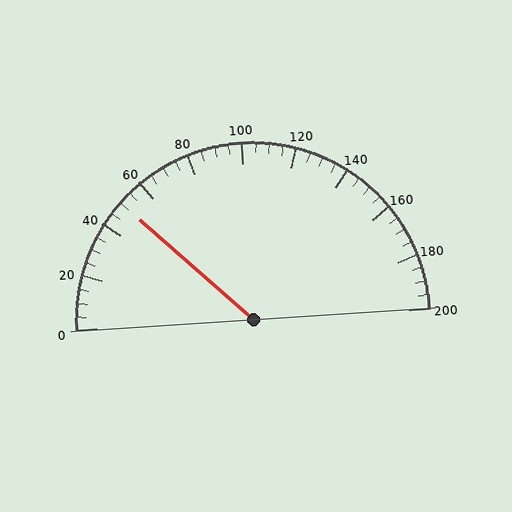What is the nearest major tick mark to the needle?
The nearest major tick mark is 40.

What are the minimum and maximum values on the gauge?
The gauge ranges from 0 to 200.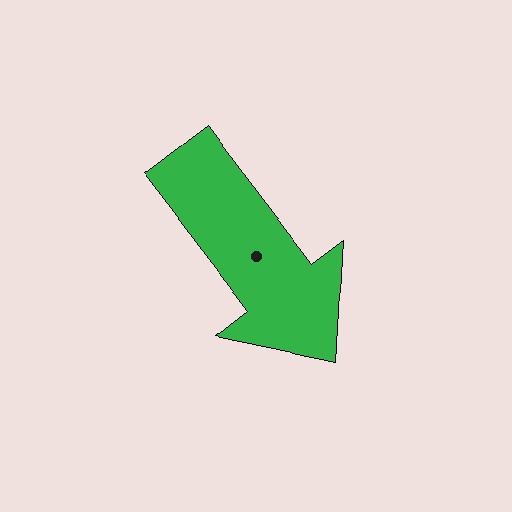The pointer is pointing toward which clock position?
Roughly 5 o'clock.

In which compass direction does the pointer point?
Southeast.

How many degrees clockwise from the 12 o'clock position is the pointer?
Approximately 143 degrees.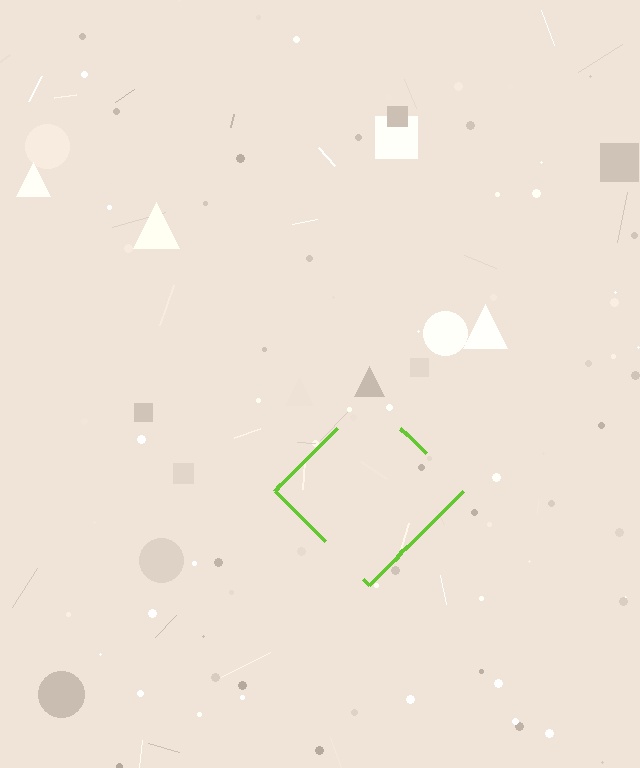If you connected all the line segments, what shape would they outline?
They would outline a diamond.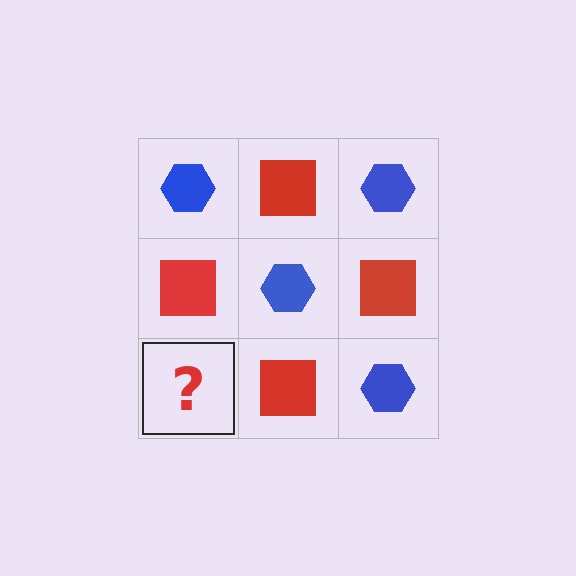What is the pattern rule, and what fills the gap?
The rule is that it alternates blue hexagon and red square in a checkerboard pattern. The gap should be filled with a blue hexagon.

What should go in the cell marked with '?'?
The missing cell should contain a blue hexagon.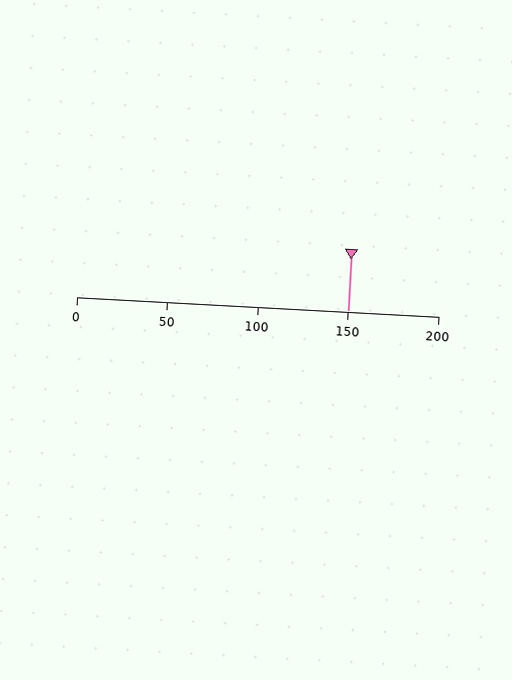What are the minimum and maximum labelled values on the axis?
The axis runs from 0 to 200.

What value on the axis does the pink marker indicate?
The marker indicates approximately 150.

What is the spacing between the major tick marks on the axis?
The major ticks are spaced 50 apart.